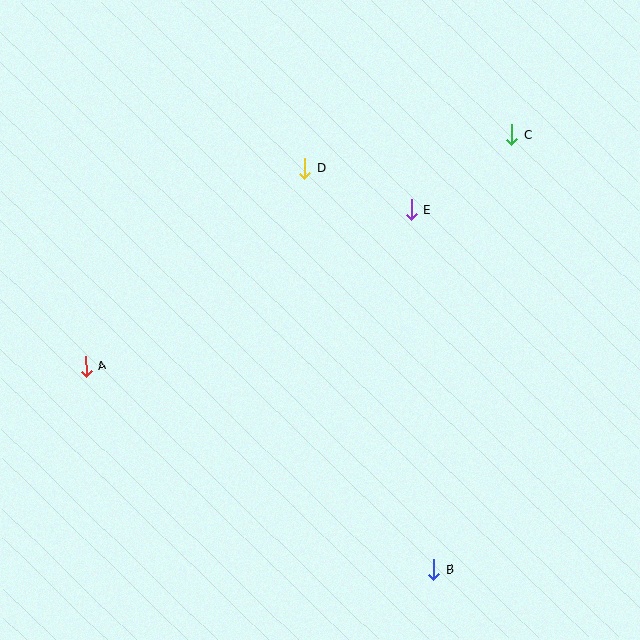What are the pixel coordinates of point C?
Point C is at (512, 135).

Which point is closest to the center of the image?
Point E at (411, 210) is closest to the center.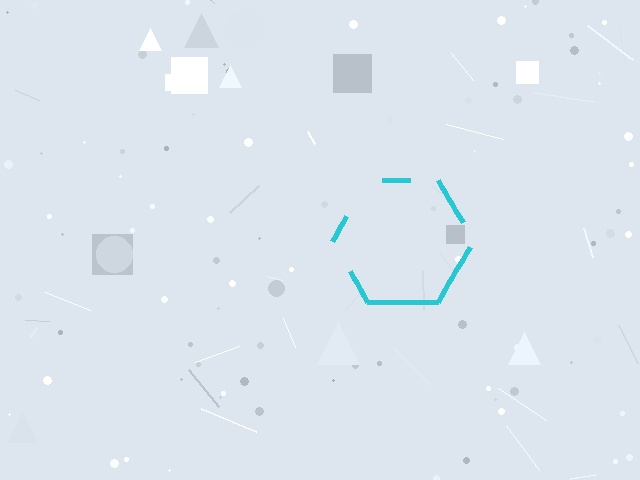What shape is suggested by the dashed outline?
The dashed outline suggests a hexagon.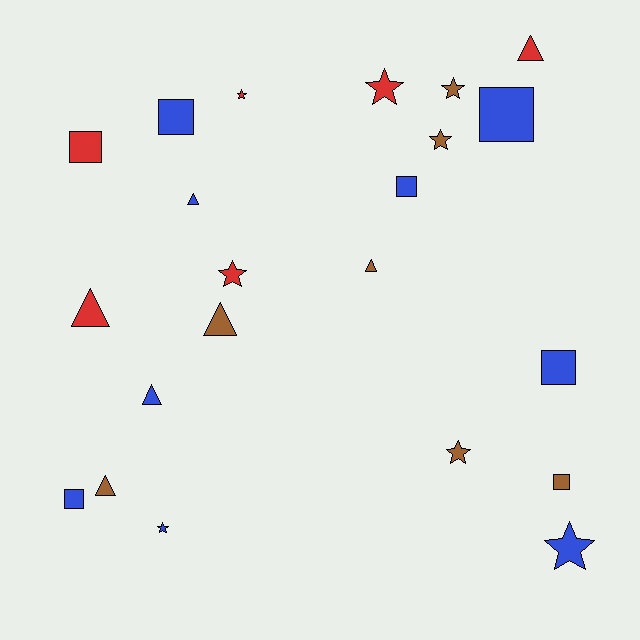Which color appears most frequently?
Blue, with 9 objects.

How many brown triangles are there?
There are 3 brown triangles.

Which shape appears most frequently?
Star, with 8 objects.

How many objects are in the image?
There are 22 objects.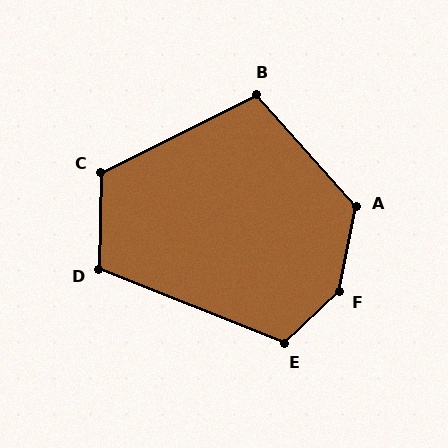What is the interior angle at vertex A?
Approximately 127 degrees (obtuse).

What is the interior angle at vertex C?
Approximately 118 degrees (obtuse).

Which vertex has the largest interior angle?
F, at approximately 145 degrees.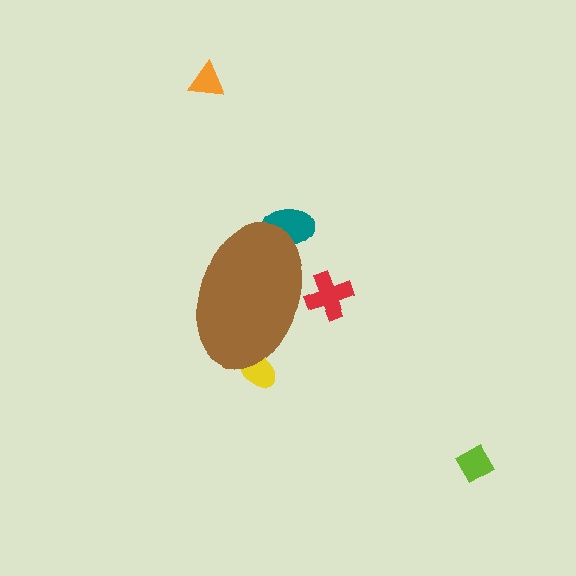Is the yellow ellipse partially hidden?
Yes, the yellow ellipse is partially hidden behind the brown ellipse.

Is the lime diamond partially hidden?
No, the lime diamond is fully visible.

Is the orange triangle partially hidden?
No, the orange triangle is fully visible.